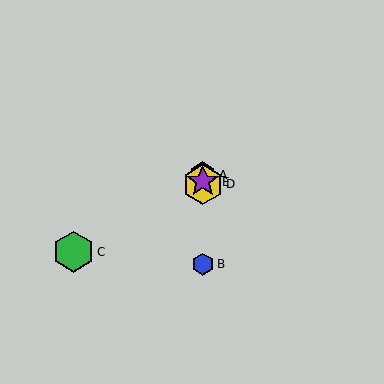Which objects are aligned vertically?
Objects A, B, D, E are aligned vertically.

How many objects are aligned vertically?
4 objects (A, B, D, E) are aligned vertically.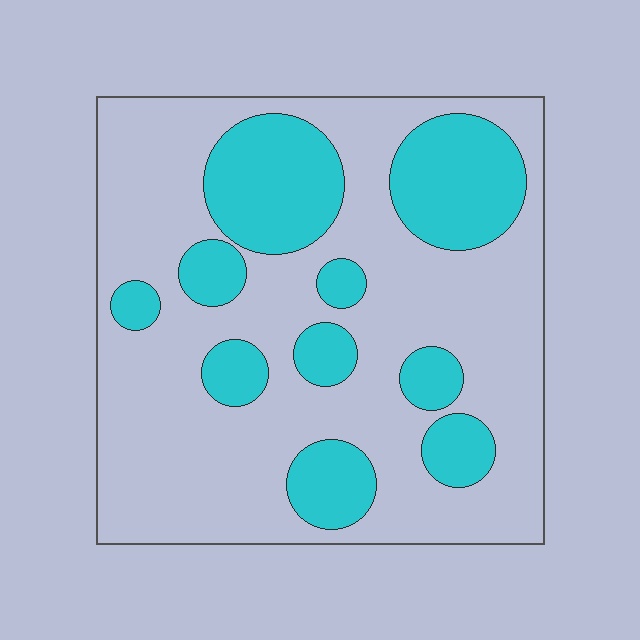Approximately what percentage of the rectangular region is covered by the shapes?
Approximately 30%.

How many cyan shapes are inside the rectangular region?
10.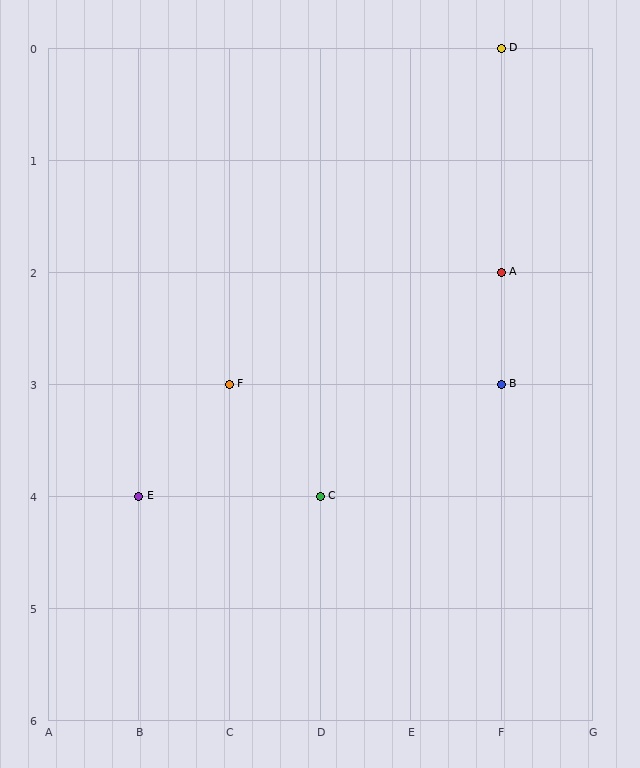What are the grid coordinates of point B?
Point B is at grid coordinates (F, 3).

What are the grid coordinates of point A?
Point A is at grid coordinates (F, 2).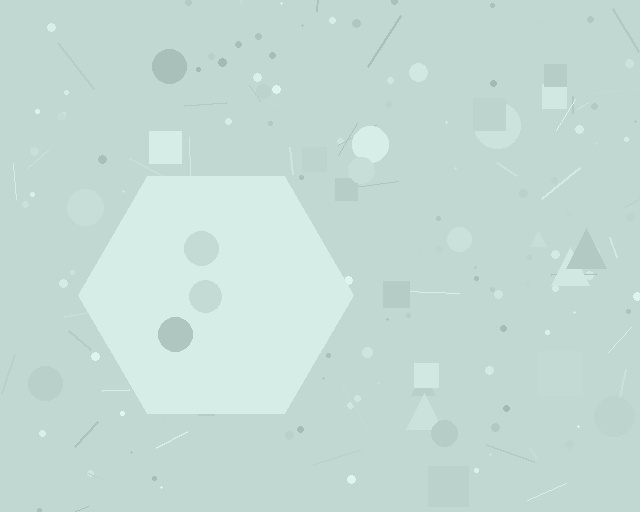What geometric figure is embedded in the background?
A hexagon is embedded in the background.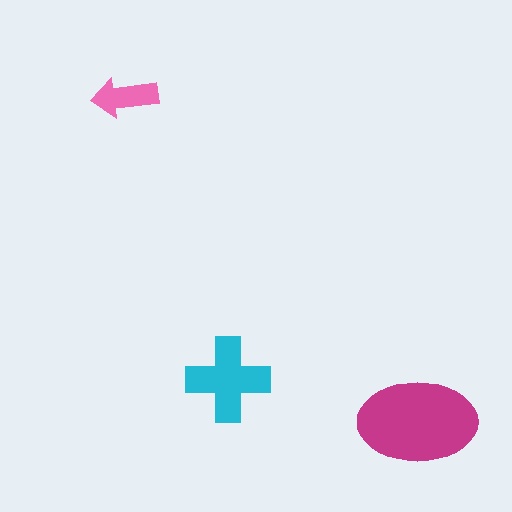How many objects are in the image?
There are 3 objects in the image.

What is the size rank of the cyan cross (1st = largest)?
2nd.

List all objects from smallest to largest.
The pink arrow, the cyan cross, the magenta ellipse.